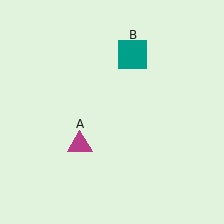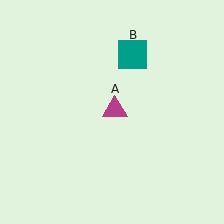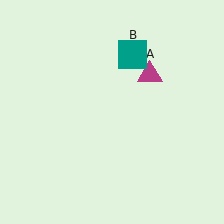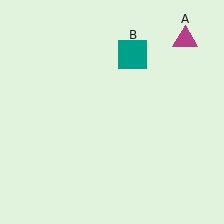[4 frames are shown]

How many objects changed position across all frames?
1 object changed position: magenta triangle (object A).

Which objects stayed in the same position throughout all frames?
Teal square (object B) remained stationary.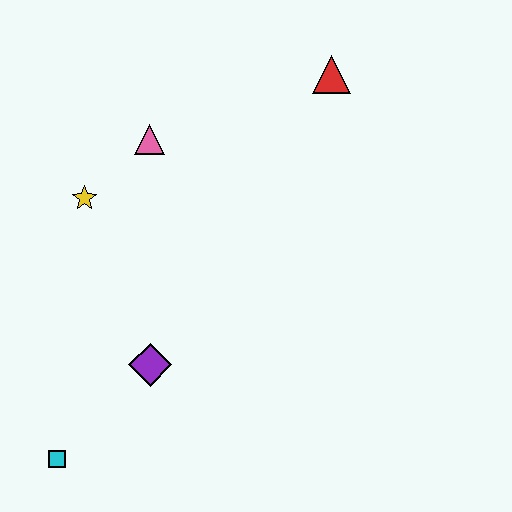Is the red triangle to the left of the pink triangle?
No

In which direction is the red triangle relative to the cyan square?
The red triangle is above the cyan square.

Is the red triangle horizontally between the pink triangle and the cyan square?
No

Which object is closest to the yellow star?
The pink triangle is closest to the yellow star.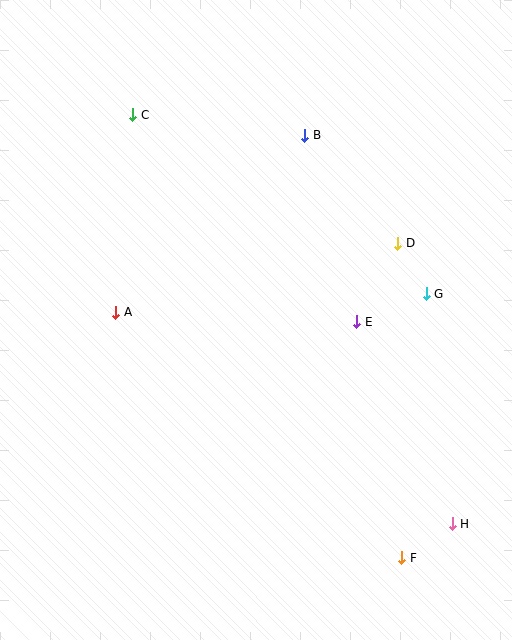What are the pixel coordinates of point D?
Point D is at (398, 243).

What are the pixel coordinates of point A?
Point A is at (116, 312).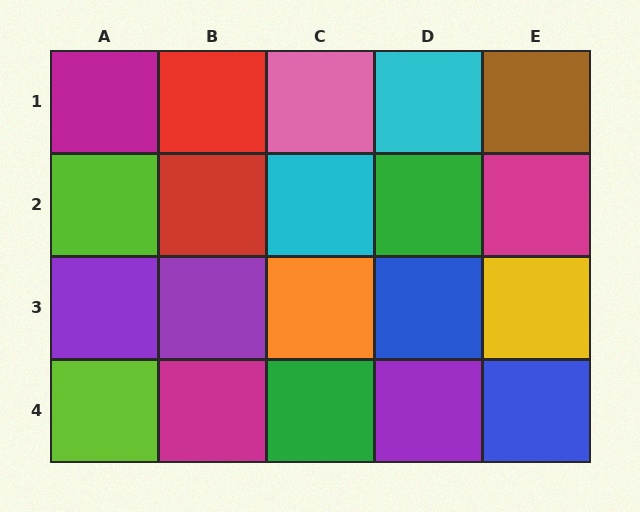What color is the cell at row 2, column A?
Lime.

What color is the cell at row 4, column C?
Green.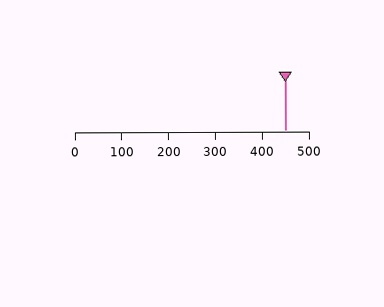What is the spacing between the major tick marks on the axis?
The major ticks are spaced 100 apart.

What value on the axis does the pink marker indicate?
The marker indicates approximately 450.